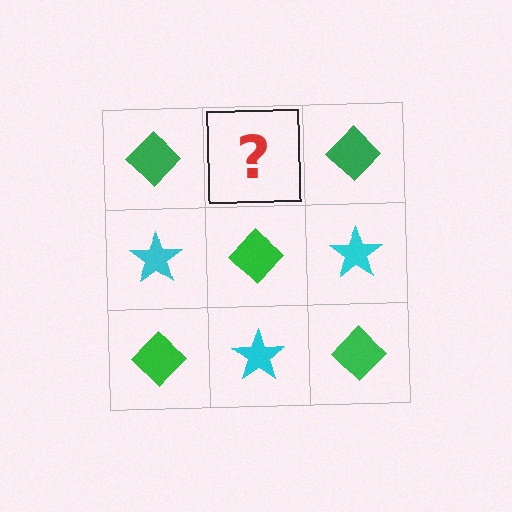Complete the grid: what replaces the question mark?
The question mark should be replaced with a cyan star.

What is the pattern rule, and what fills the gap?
The rule is that it alternates green diamond and cyan star in a checkerboard pattern. The gap should be filled with a cyan star.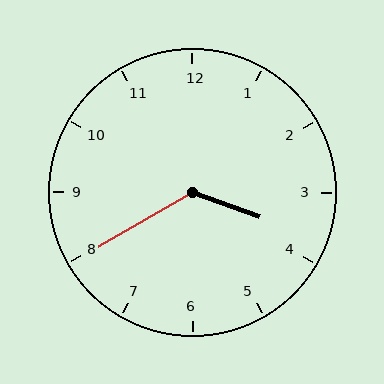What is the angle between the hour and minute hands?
Approximately 130 degrees.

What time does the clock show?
3:40.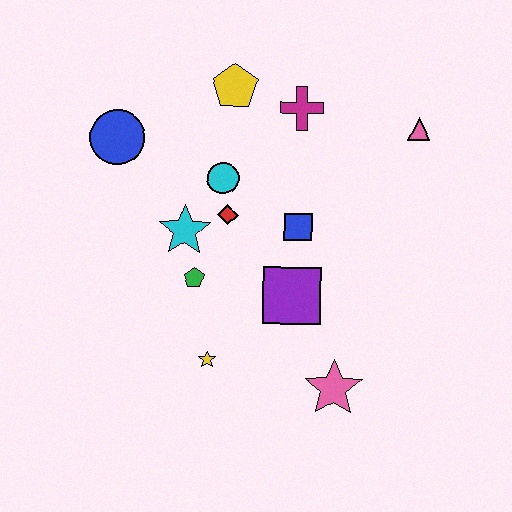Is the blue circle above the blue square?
Yes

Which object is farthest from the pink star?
The blue circle is farthest from the pink star.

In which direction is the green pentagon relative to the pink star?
The green pentagon is to the left of the pink star.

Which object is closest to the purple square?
The blue square is closest to the purple square.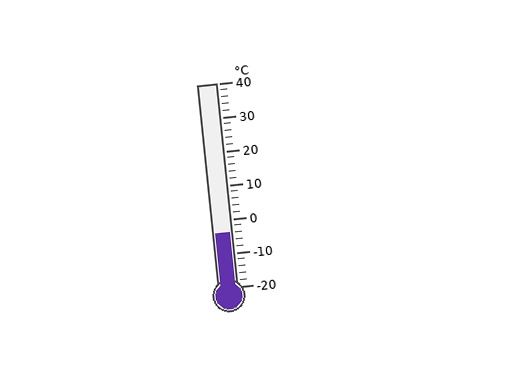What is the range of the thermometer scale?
The thermometer scale ranges from -20°C to 40°C.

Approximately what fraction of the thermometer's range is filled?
The thermometer is filled to approximately 25% of its range.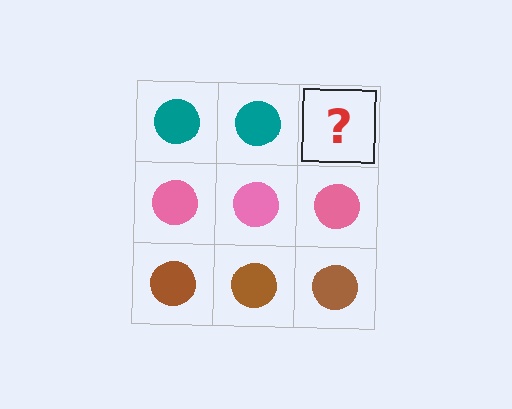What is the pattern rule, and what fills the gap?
The rule is that each row has a consistent color. The gap should be filled with a teal circle.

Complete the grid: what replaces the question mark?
The question mark should be replaced with a teal circle.